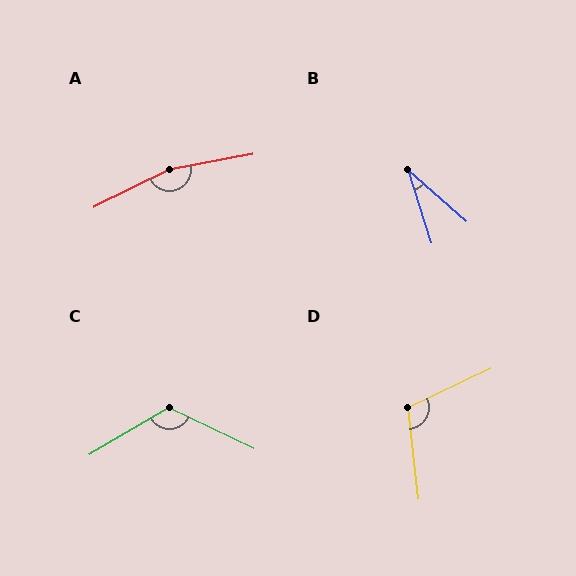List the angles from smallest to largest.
B (31°), D (109°), C (124°), A (164°).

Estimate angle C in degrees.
Approximately 124 degrees.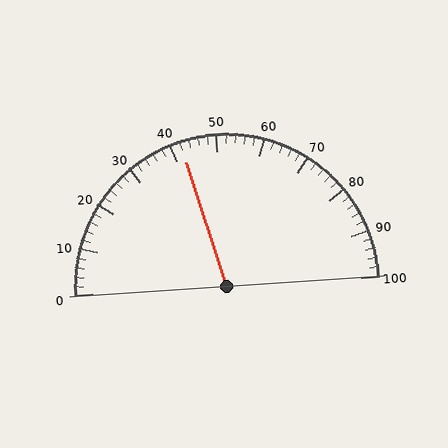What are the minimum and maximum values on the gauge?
The gauge ranges from 0 to 100.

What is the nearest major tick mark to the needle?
The nearest major tick mark is 40.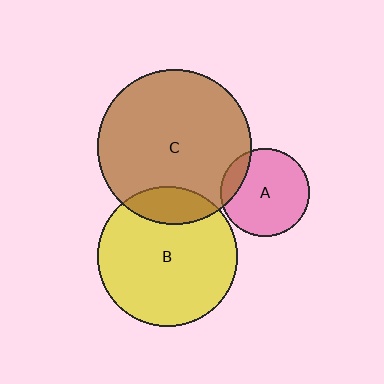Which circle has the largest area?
Circle C (brown).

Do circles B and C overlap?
Yes.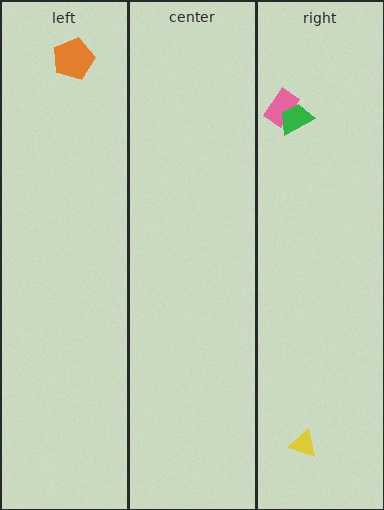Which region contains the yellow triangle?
The right region.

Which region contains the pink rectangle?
The right region.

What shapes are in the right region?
The yellow triangle, the pink rectangle, the green trapezoid.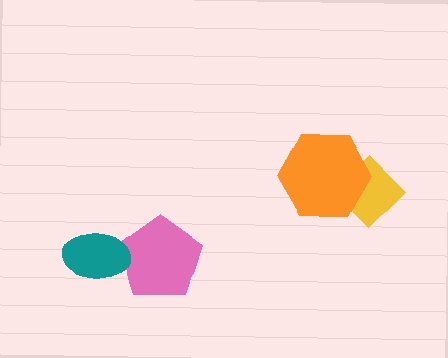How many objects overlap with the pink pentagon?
1 object overlaps with the pink pentagon.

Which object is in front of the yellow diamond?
The orange hexagon is in front of the yellow diamond.